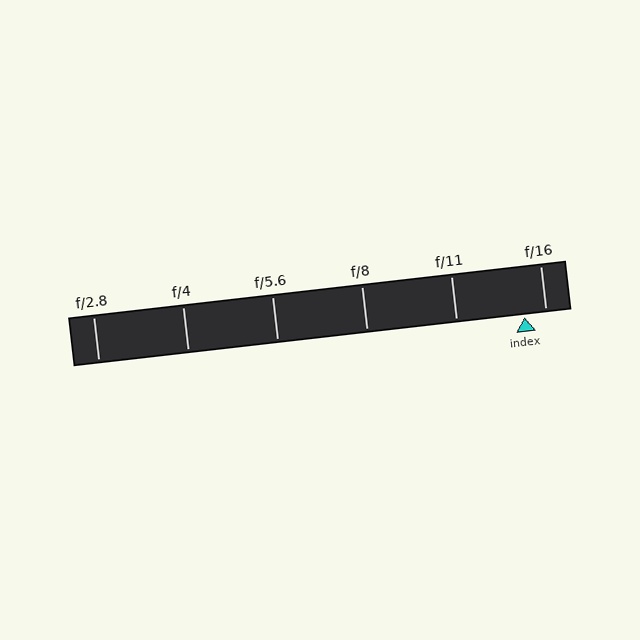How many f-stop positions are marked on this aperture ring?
There are 6 f-stop positions marked.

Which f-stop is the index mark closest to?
The index mark is closest to f/16.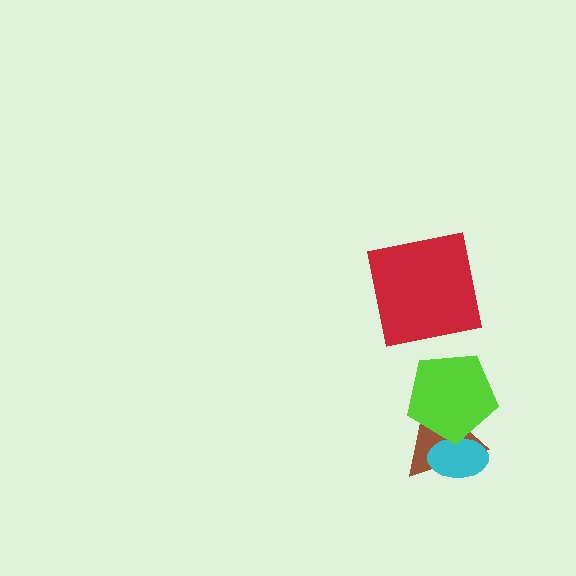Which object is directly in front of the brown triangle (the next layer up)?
The cyan ellipse is directly in front of the brown triangle.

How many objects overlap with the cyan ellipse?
2 objects overlap with the cyan ellipse.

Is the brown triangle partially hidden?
Yes, it is partially covered by another shape.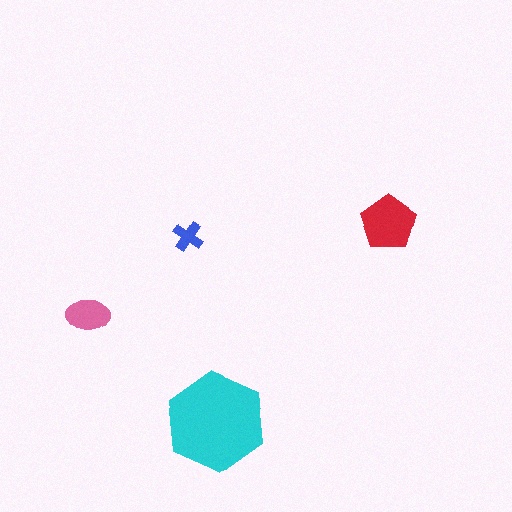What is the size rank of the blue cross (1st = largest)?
4th.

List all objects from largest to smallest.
The cyan hexagon, the red pentagon, the pink ellipse, the blue cross.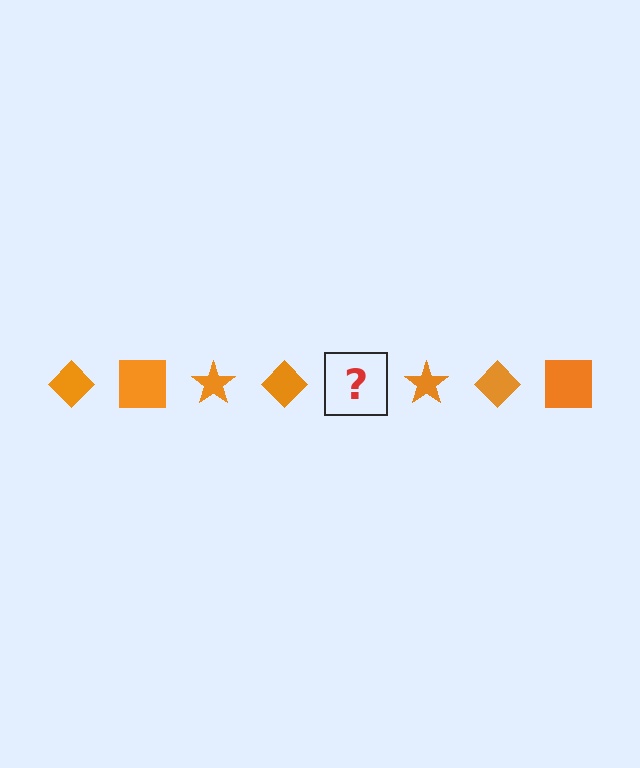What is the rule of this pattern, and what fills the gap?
The rule is that the pattern cycles through diamond, square, star shapes in orange. The gap should be filled with an orange square.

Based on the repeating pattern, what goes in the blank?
The blank should be an orange square.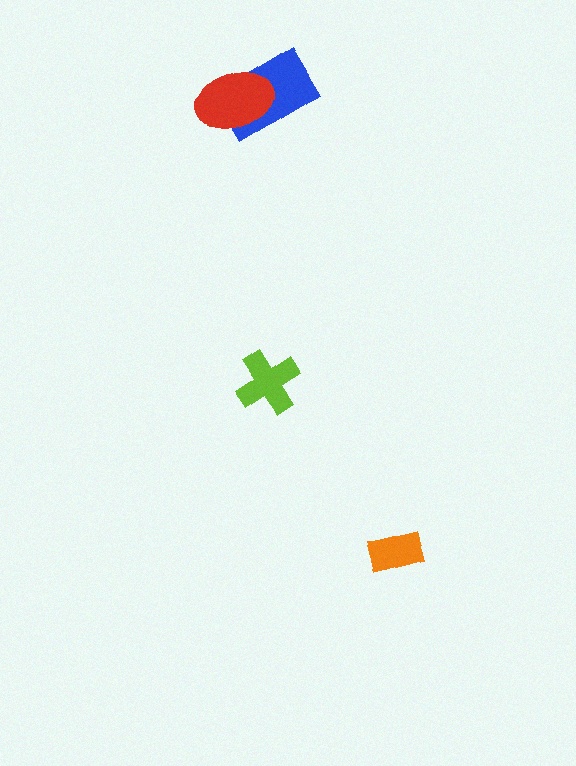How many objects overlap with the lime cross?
0 objects overlap with the lime cross.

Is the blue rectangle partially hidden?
Yes, it is partially covered by another shape.